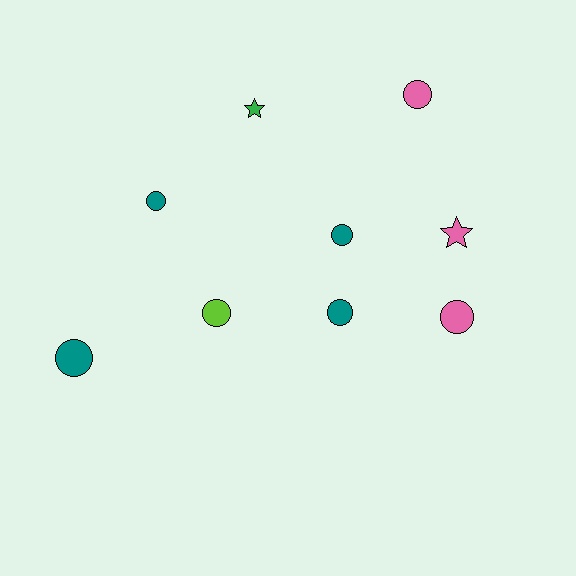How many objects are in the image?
There are 9 objects.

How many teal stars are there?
There are no teal stars.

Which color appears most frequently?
Teal, with 4 objects.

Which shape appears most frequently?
Circle, with 7 objects.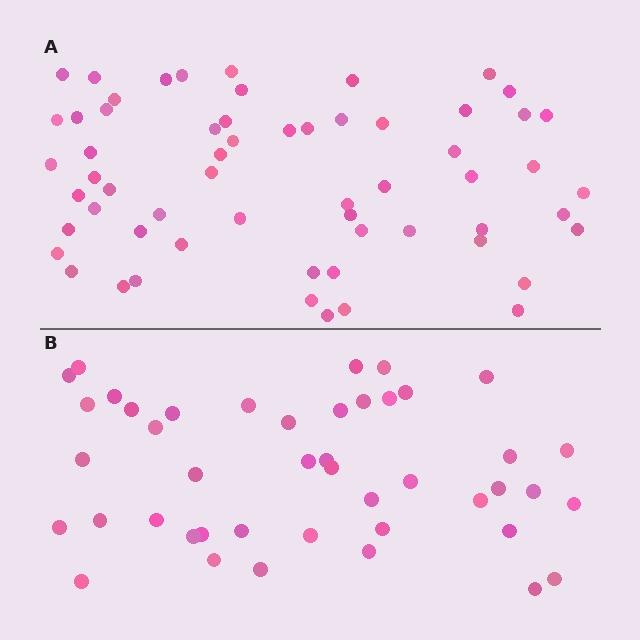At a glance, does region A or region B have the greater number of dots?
Region A (the top region) has more dots.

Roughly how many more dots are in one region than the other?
Region A has approximately 15 more dots than region B.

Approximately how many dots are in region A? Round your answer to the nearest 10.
About 60 dots.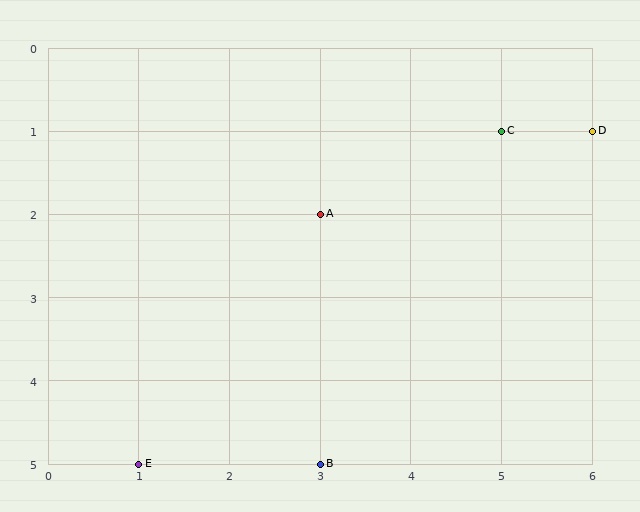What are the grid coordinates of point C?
Point C is at grid coordinates (5, 1).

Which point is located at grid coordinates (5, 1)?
Point C is at (5, 1).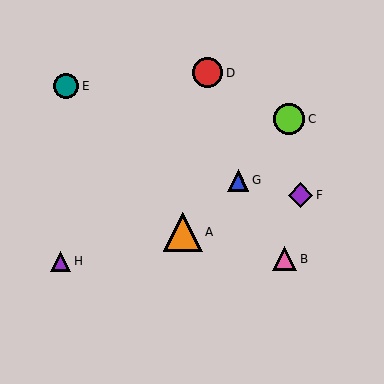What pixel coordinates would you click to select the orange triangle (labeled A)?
Click at (183, 232) to select the orange triangle A.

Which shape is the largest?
The orange triangle (labeled A) is the largest.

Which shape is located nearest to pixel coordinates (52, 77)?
The teal circle (labeled E) at (66, 86) is nearest to that location.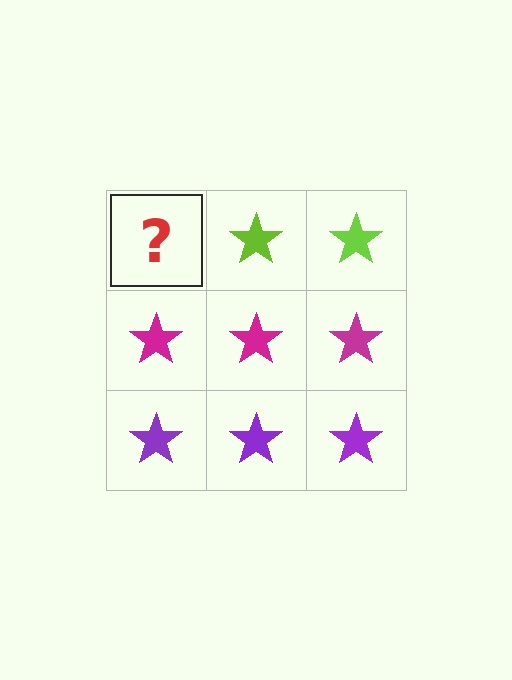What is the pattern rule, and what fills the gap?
The rule is that each row has a consistent color. The gap should be filled with a lime star.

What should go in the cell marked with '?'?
The missing cell should contain a lime star.